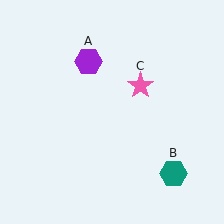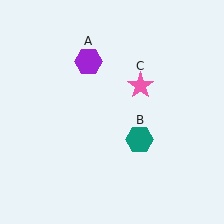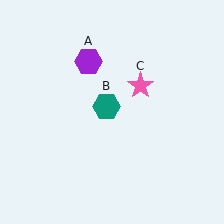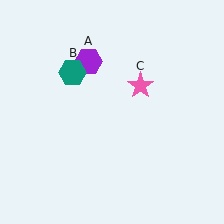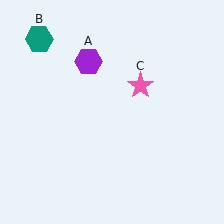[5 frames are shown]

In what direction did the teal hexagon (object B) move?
The teal hexagon (object B) moved up and to the left.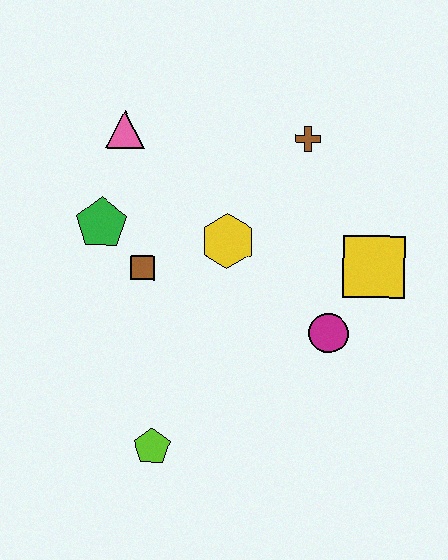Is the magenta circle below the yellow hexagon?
Yes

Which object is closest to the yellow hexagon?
The brown square is closest to the yellow hexagon.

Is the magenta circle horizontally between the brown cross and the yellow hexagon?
No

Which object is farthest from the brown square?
The yellow square is farthest from the brown square.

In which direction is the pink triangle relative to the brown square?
The pink triangle is above the brown square.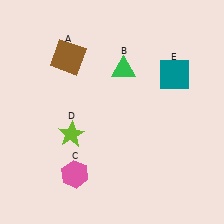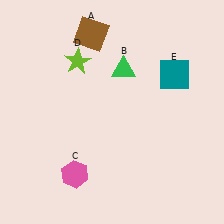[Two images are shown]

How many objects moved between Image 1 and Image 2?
2 objects moved between the two images.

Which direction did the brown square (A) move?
The brown square (A) moved up.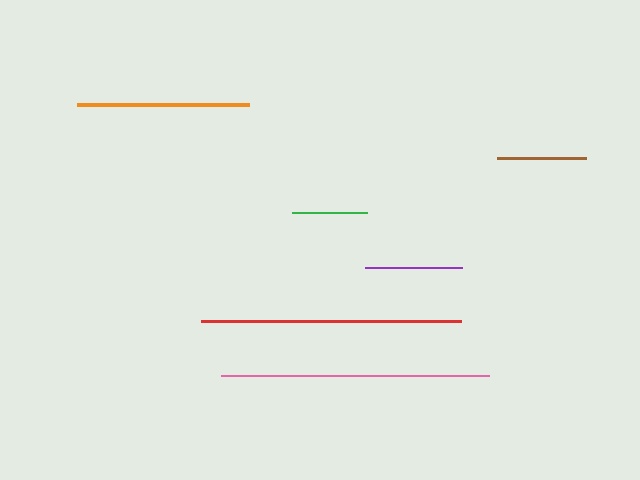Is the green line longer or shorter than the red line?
The red line is longer than the green line.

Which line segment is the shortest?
The green line is the shortest at approximately 74 pixels.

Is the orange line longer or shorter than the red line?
The red line is longer than the orange line.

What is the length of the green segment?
The green segment is approximately 74 pixels long.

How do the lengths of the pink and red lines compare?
The pink and red lines are approximately the same length.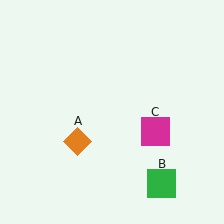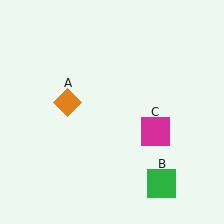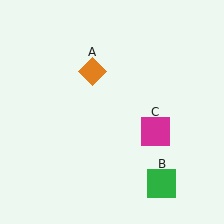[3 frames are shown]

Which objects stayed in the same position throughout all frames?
Green square (object B) and magenta square (object C) remained stationary.